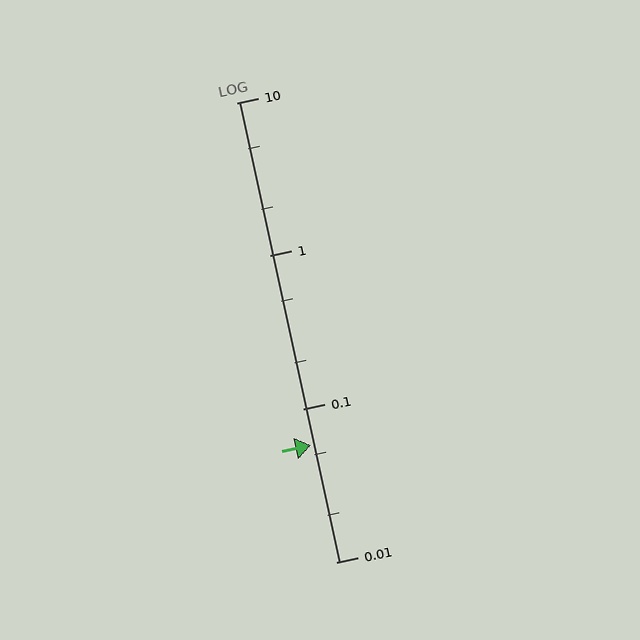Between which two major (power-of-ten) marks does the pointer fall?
The pointer is between 0.01 and 0.1.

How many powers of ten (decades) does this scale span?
The scale spans 3 decades, from 0.01 to 10.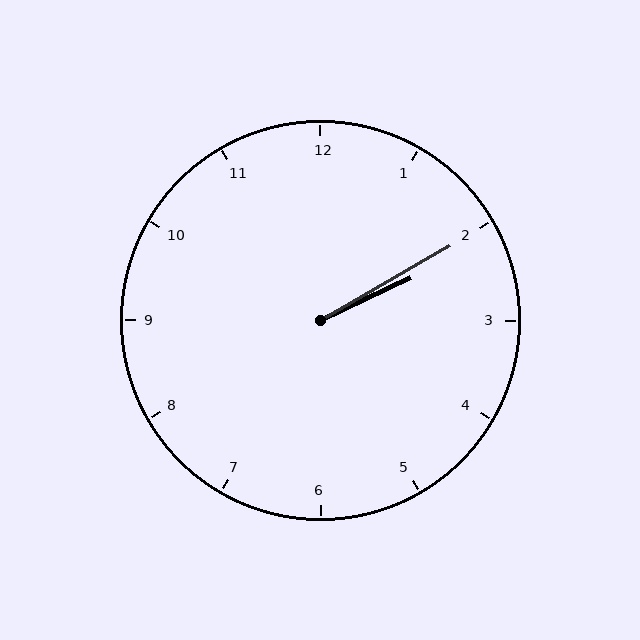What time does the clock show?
2:10.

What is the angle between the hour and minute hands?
Approximately 5 degrees.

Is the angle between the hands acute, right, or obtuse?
It is acute.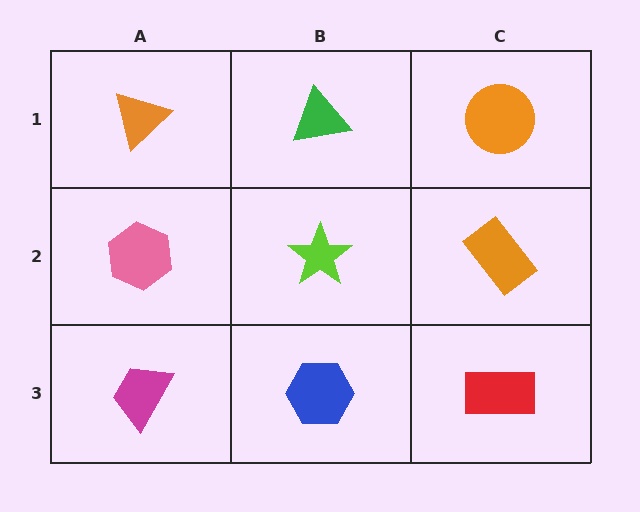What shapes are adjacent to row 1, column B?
A lime star (row 2, column B), an orange triangle (row 1, column A), an orange circle (row 1, column C).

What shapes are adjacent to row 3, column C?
An orange rectangle (row 2, column C), a blue hexagon (row 3, column B).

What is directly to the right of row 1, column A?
A green triangle.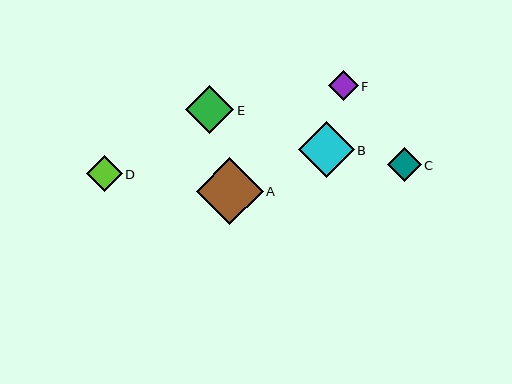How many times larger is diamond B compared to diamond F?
Diamond B is approximately 1.9 times the size of diamond F.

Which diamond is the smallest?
Diamond F is the smallest with a size of approximately 29 pixels.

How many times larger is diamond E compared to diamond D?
Diamond E is approximately 1.4 times the size of diamond D.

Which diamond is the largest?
Diamond A is the largest with a size of approximately 67 pixels.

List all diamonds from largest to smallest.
From largest to smallest: A, B, E, D, C, F.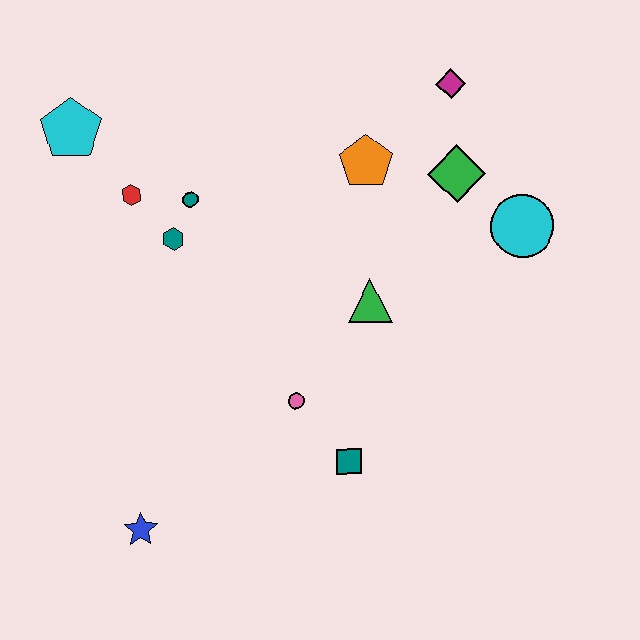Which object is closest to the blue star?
The pink circle is closest to the blue star.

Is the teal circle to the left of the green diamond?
Yes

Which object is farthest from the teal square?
The cyan pentagon is farthest from the teal square.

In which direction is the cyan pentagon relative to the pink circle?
The cyan pentagon is above the pink circle.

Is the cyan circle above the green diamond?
No